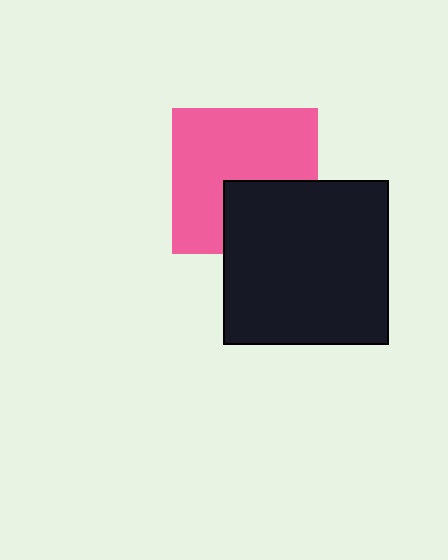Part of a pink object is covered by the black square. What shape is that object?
It is a square.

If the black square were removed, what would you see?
You would see the complete pink square.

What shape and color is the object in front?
The object in front is a black square.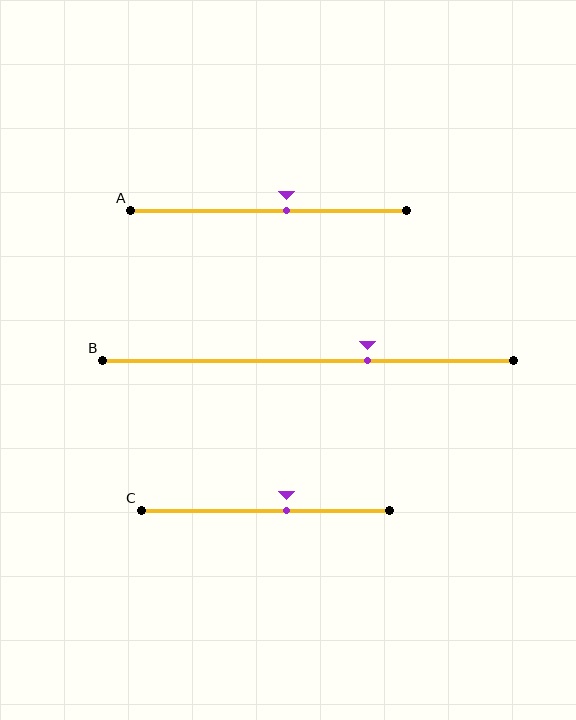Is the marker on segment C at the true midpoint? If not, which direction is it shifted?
No, the marker on segment C is shifted to the right by about 9% of the segment length.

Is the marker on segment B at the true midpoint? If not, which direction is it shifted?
No, the marker on segment B is shifted to the right by about 15% of the segment length.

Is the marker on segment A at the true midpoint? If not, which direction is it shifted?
No, the marker on segment A is shifted to the right by about 7% of the segment length.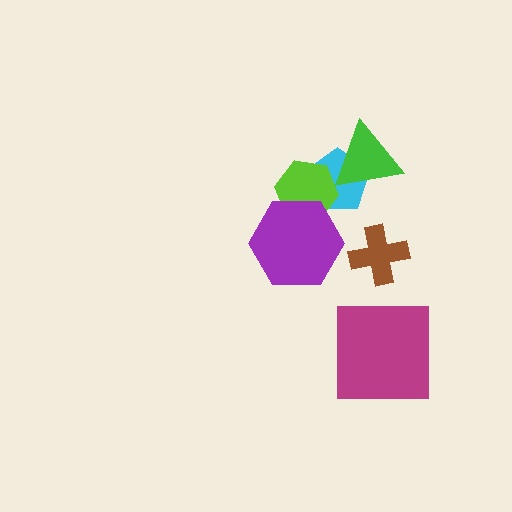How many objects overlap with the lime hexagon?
2 objects overlap with the lime hexagon.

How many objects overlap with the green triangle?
1 object overlaps with the green triangle.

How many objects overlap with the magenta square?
0 objects overlap with the magenta square.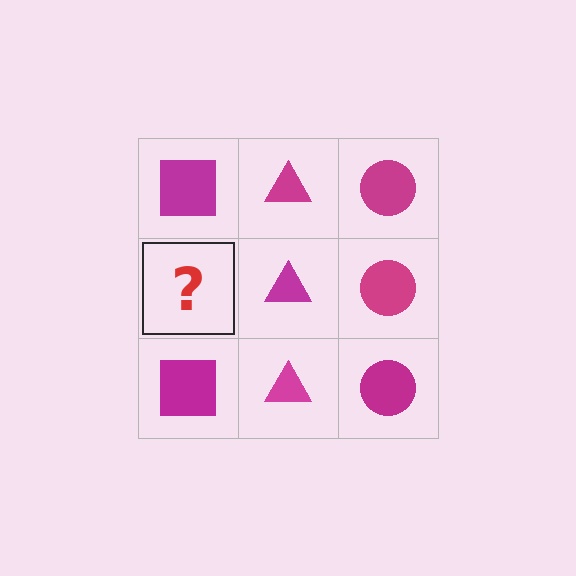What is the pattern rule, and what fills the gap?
The rule is that each column has a consistent shape. The gap should be filled with a magenta square.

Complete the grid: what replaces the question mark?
The question mark should be replaced with a magenta square.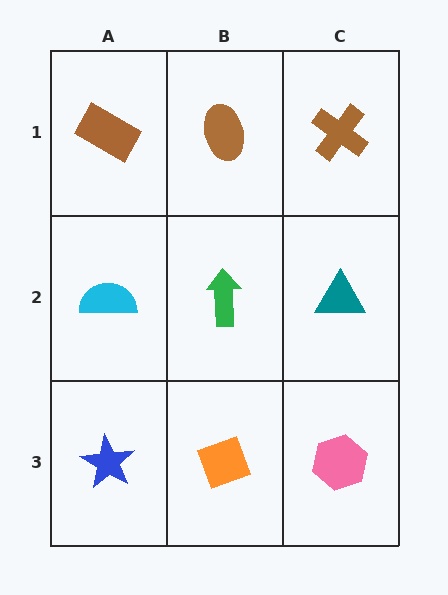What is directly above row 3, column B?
A green arrow.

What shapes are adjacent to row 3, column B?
A green arrow (row 2, column B), a blue star (row 3, column A), a pink hexagon (row 3, column C).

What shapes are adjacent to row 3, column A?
A cyan semicircle (row 2, column A), an orange diamond (row 3, column B).